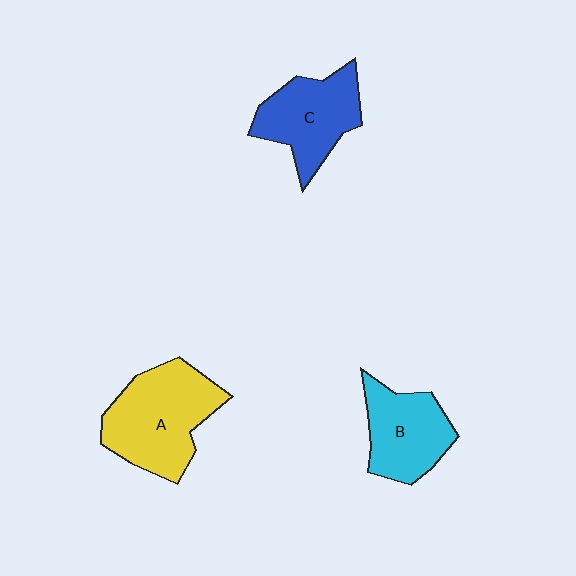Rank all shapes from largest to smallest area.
From largest to smallest: A (yellow), C (blue), B (cyan).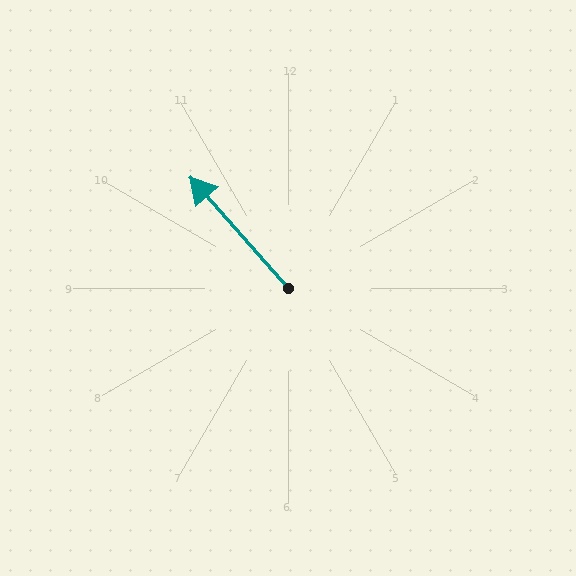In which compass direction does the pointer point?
Northwest.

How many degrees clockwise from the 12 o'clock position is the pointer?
Approximately 319 degrees.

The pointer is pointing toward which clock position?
Roughly 11 o'clock.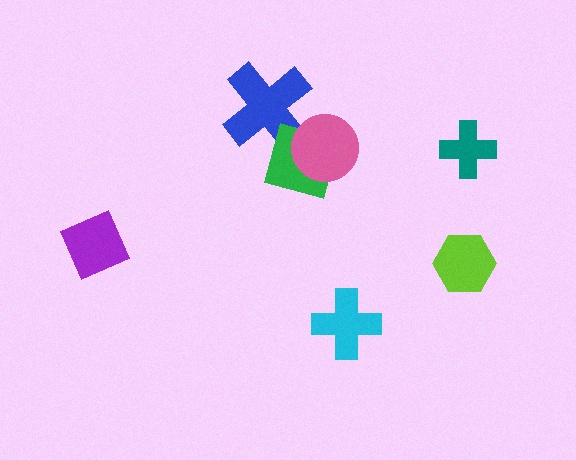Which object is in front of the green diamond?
The pink circle is in front of the green diamond.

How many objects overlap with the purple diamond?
0 objects overlap with the purple diamond.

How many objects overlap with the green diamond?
2 objects overlap with the green diamond.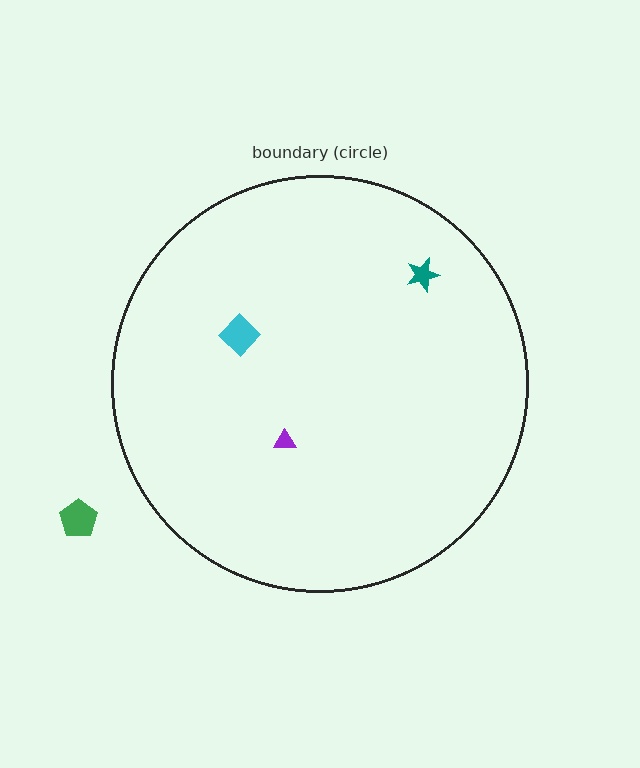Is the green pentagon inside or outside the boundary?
Outside.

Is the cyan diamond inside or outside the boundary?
Inside.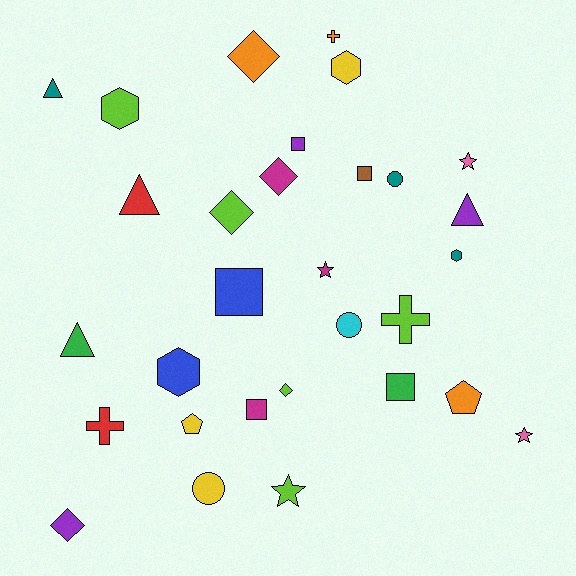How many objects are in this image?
There are 30 objects.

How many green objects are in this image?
There are 2 green objects.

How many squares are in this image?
There are 5 squares.